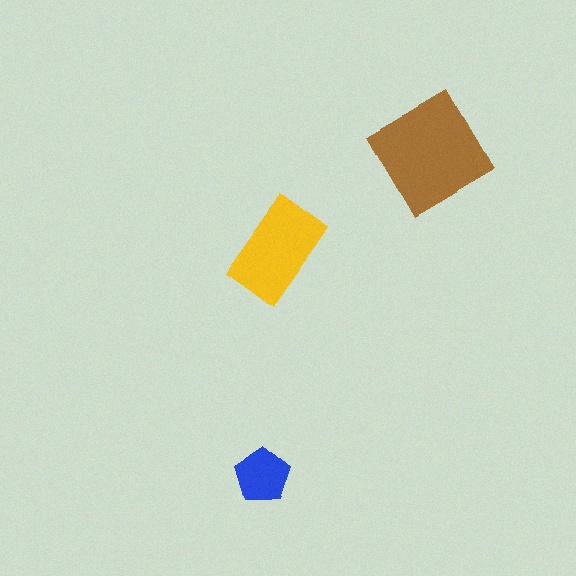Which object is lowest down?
The blue pentagon is bottommost.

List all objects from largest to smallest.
The brown diamond, the yellow rectangle, the blue pentagon.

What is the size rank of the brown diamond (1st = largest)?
1st.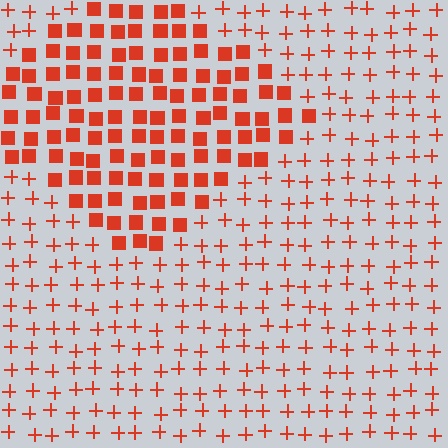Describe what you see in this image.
The image is filled with small red elements arranged in a uniform grid. A diamond-shaped region contains squares, while the surrounding area contains plus signs. The boundary is defined purely by the change in element shape.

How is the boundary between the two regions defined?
The boundary is defined by a change in element shape: squares inside vs. plus signs outside. All elements share the same color and spacing.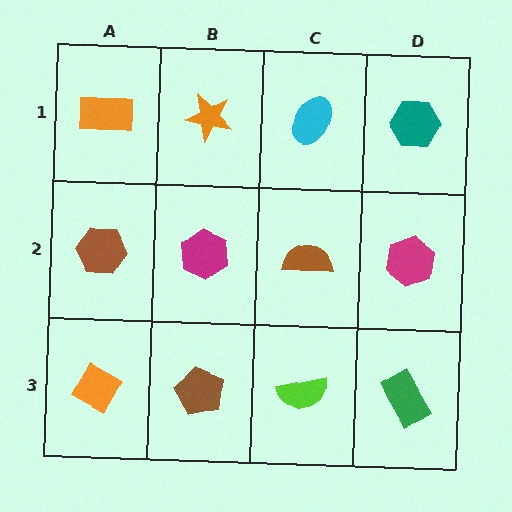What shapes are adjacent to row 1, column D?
A magenta hexagon (row 2, column D), a cyan ellipse (row 1, column C).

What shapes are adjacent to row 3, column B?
A magenta hexagon (row 2, column B), an orange diamond (row 3, column A), a lime semicircle (row 3, column C).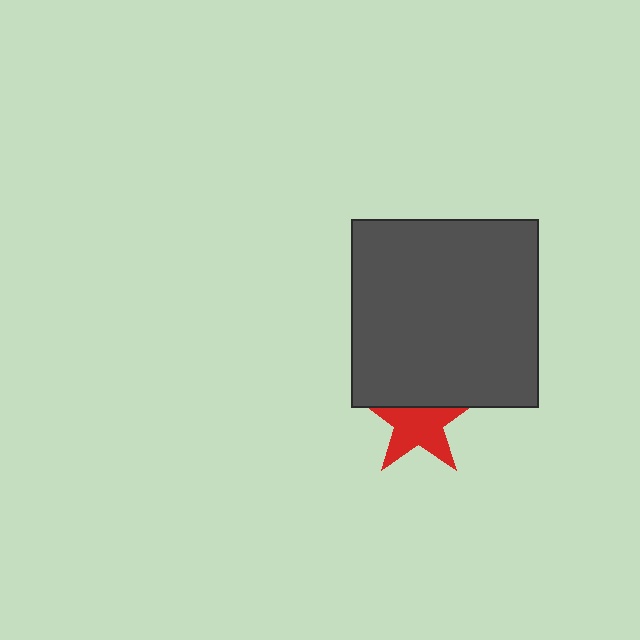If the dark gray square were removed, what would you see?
You would see the complete red star.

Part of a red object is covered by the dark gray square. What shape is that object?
It is a star.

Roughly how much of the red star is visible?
Most of it is visible (roughly 67%).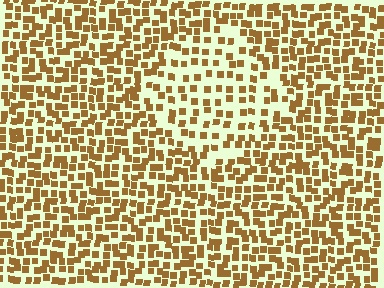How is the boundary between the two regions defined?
The boundary is defined by a change in element density (approximately 1.8x ratio). All elements are the same color, size, and shape.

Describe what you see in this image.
The image contains small brown elements arranged at two different densities. A diamond-shaped region is visible where the elements are less densely packed than the surrounding area.